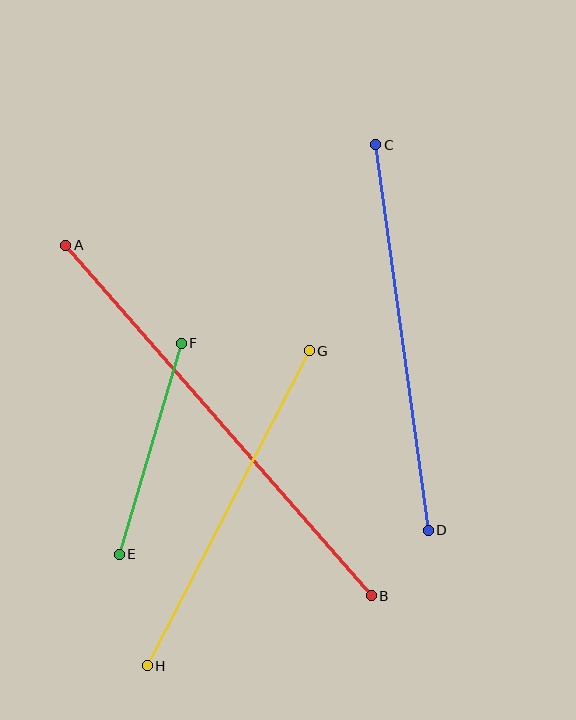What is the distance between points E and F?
The distance is approximately 220 pixels.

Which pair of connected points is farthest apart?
Points A and B are farthest apart.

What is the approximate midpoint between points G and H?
The midpoint is at approximately (228, 508) pixels.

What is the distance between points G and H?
The distance is approximately 354 pixels.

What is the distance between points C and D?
The distance is approximately 389 pixels.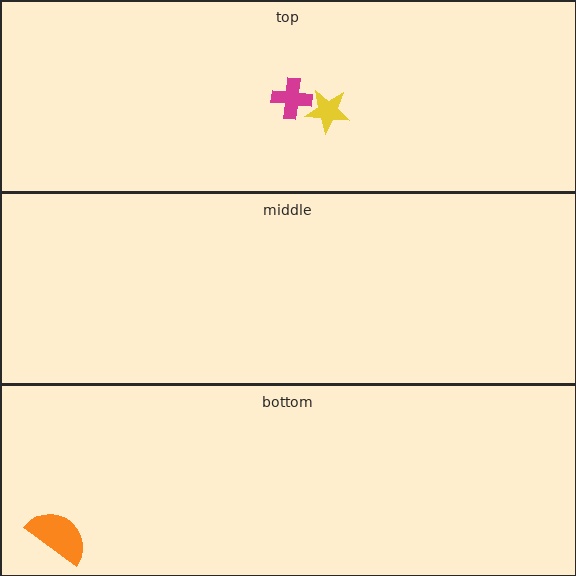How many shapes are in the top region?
2.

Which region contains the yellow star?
The top region.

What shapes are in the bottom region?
The orange semicircle.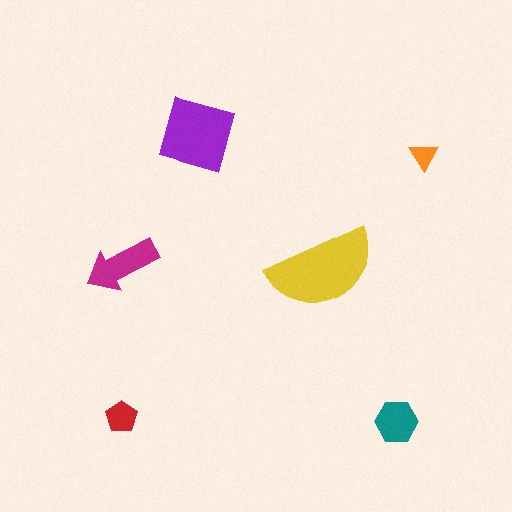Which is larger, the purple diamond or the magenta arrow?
The purple diamond.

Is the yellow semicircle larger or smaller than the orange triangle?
Larger.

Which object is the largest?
The yellow semicircle.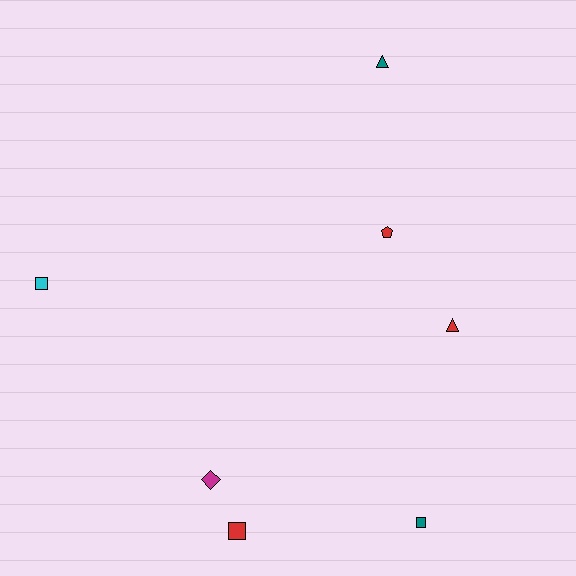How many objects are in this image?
There are 7 objects.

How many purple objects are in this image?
There are no purple objects.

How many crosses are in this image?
There are no crosses.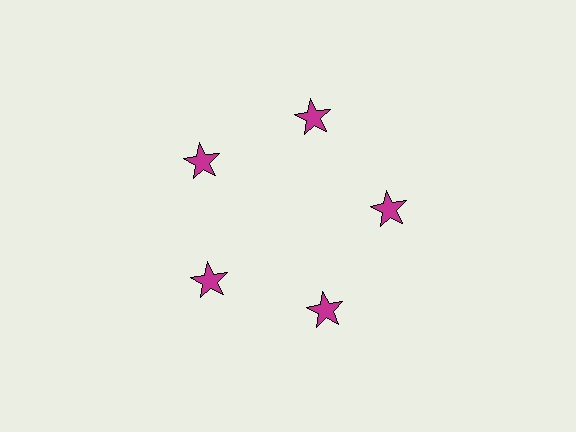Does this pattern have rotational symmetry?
Yes, this pattern has 5-fold rotational symmetry. It looks the same after rotating 72 degrees around the center.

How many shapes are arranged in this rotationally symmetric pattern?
There are 5 shapes, arranged in 5 groups of 1.